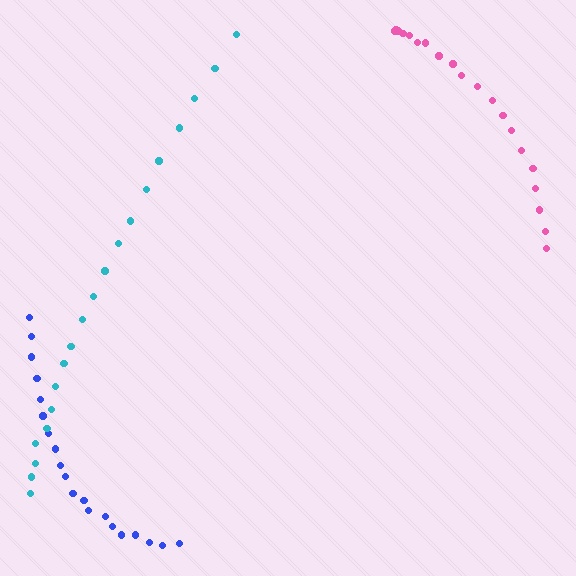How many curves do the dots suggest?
There are 3 distinct paths.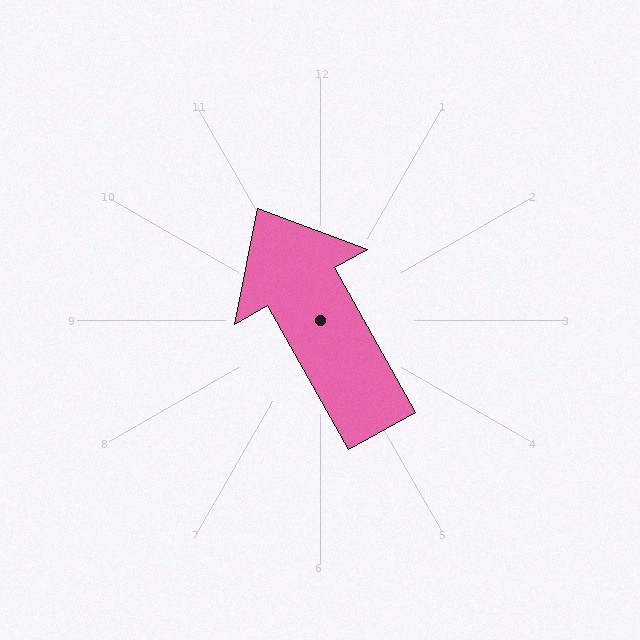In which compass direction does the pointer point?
Northwest.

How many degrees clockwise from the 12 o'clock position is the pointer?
Approximately 331 degrees.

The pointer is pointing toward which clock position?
Roughly 11 o'clock.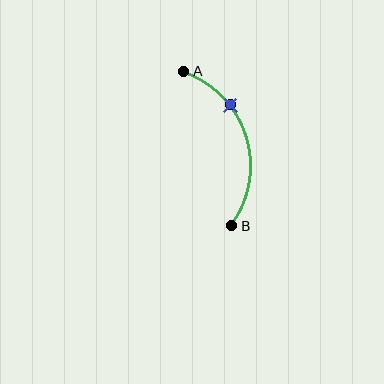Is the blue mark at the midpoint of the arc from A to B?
No. The blue mark lies on the arc but is closer to endpoint A. The arc midpoint would be at the point on the curve equidistant along the arc from both A and B.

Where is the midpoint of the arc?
The arc midpoint is the point on the curve farthest from the straight line joining A and B. It sits to the right of that line.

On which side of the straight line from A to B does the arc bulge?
The arc bulges to the right of the straight line connecting A and B.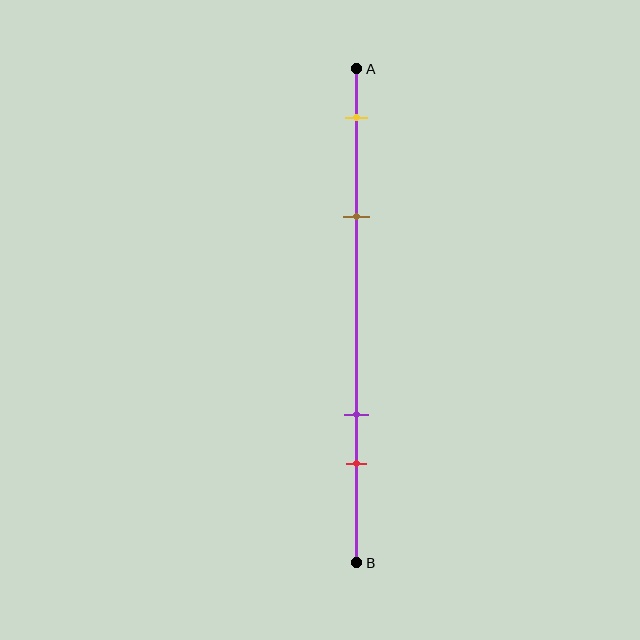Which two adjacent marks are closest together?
The purple and red marks are the closest adjacent pair.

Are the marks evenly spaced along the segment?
No, the marks are not evenly spaced.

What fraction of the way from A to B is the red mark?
The red mark is approximately 80% (0.8) of the way from A to B.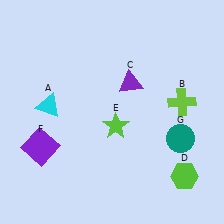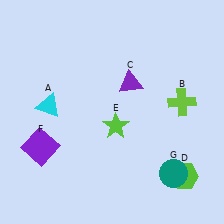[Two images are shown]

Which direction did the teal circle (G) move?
The teal circle (G) moved down.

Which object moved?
The teal circle (G) moved down.